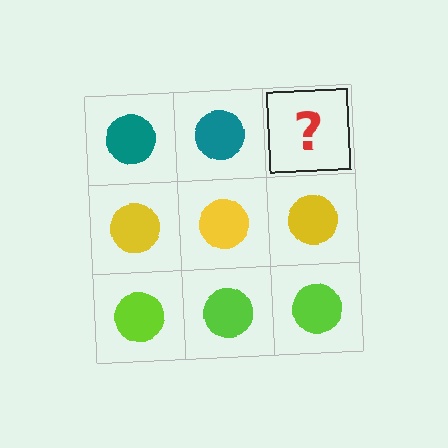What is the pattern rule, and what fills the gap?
The rule is that each row has a consistent color. The gap should be filled with a teal circle.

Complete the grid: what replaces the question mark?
The question mark should be replaced with a teal circle.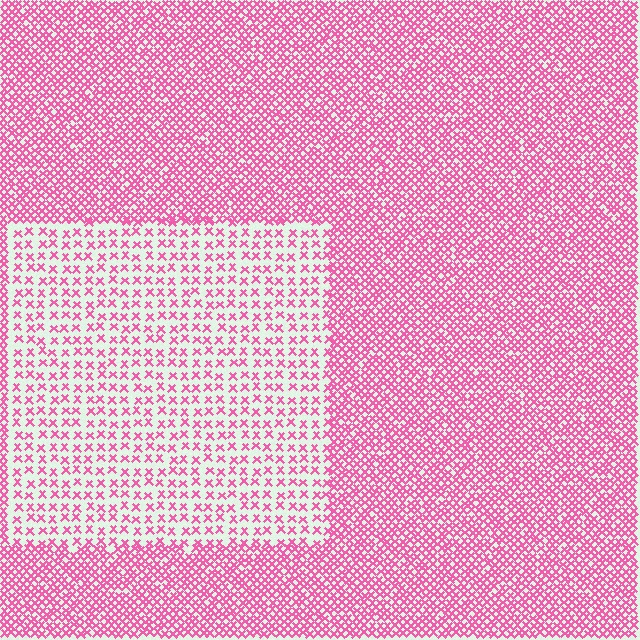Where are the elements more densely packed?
The elements are more densely packed outside the rectangle boundary.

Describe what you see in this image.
The image contains small pink elements arranged at two different densities. A rectangle-shaped region is visible where the elements are less densely packed than the surrounding area.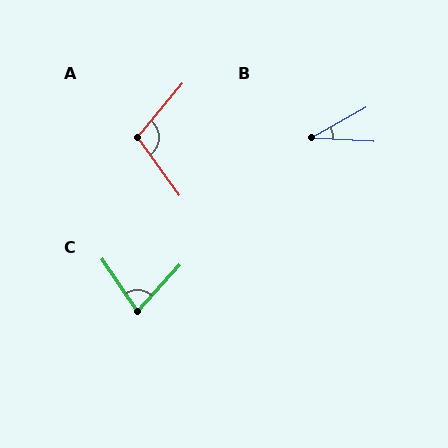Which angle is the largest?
A, at approximately 104 degrees.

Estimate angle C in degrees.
Approximately 77 degrees.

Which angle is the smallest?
B, at approximately 32 degrees.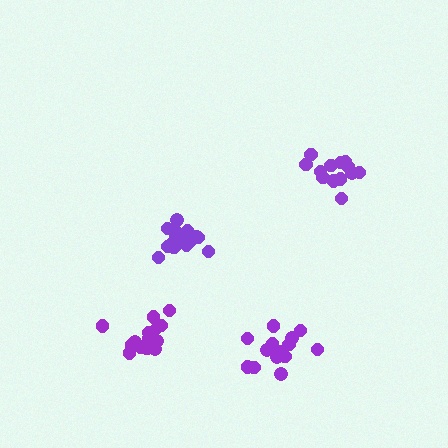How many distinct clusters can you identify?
There are 4 distinct clusters.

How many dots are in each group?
Group 1: 13 dots, Group 2: 15 dots, Group 3: 15 dots, Group 4: 17 dots (60 total).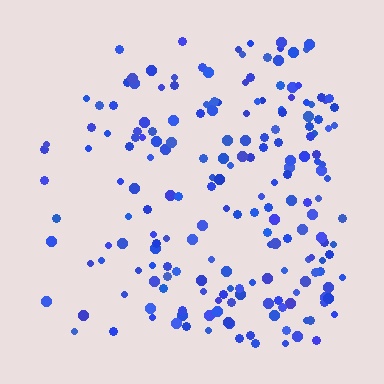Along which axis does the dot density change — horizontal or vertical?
Horizontal.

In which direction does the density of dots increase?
From left to right, with the right side densest.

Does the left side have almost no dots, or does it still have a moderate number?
Still a moderate number, just noticeably fewer than the right.